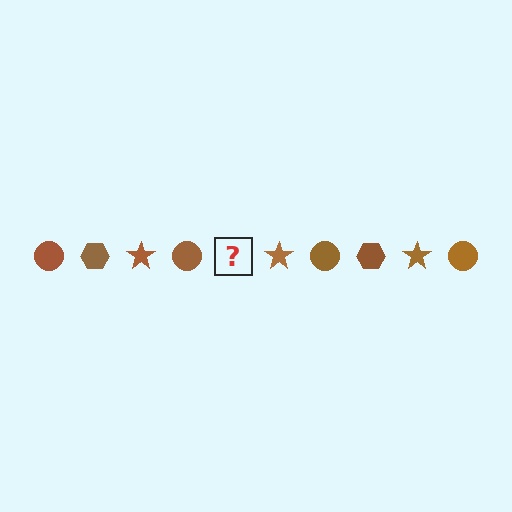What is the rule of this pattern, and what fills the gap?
The rule is that the pattern cycles through circle, hexagon, star shapes in brown. The gap should be filled with a brown hexagon.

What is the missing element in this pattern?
The missing element is a brown hexagon.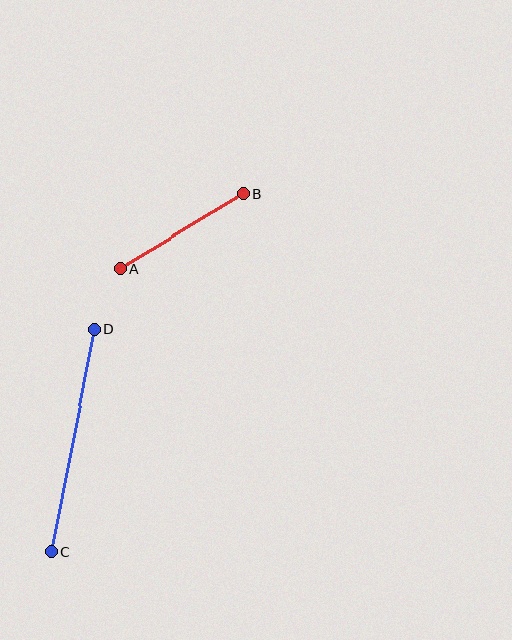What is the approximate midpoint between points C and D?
The midpoint is at approximately (73, 441) pixels.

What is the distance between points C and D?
The distance is approximately 227 pixels.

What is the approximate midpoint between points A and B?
The midpoint is at approximately (182, 231) pixels.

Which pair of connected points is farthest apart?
Points C and D are farthest apart.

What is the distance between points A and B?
The distance is approximately 144 pixels.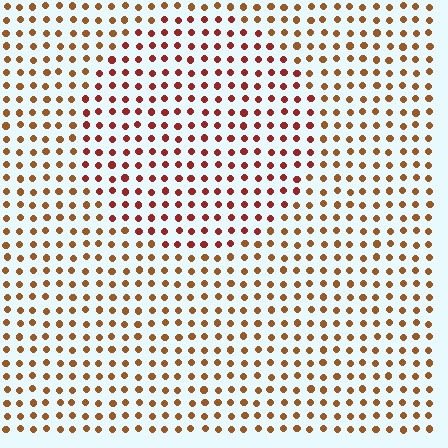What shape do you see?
I see a circle.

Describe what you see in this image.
The image is filled with small brown elements in a uniform arrangement. A circle-shaped region is visible where the elements are tinted to a slightly different hue, forming a subtle color boundary.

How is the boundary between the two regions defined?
The boundary is defined purely by a slight shift in hue (about 27 degrees). Spacing, size, and orientation are identical on both sides.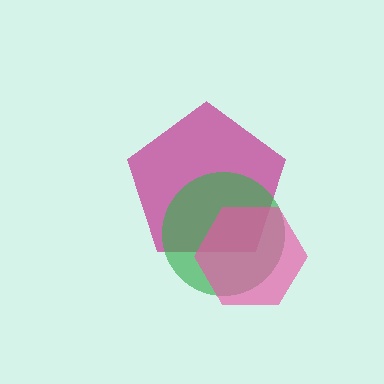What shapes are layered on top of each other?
The layered shapes are: a magenta pentagon, a green circle, a pink hexagon.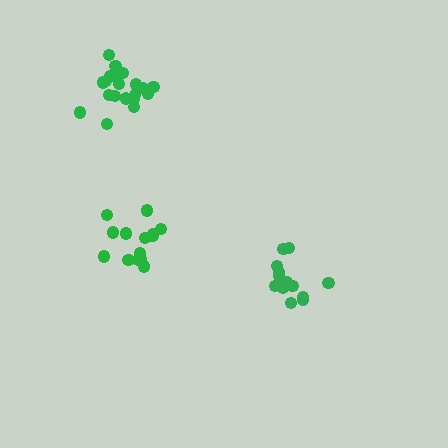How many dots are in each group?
Group 1: 14 dots, Group 2: 14 dots, Group 3: 20 dots (48 total).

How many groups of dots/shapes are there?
There are 3 groups.